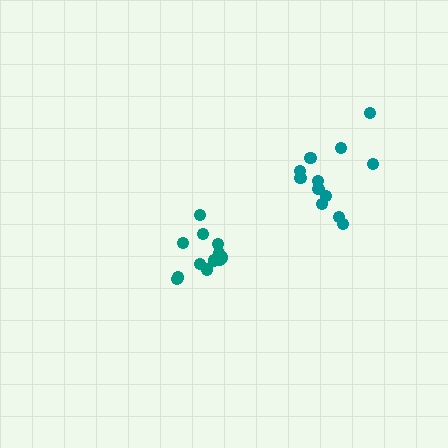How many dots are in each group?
Group 1: 12 dots, Group 2: 12 dots (24 total).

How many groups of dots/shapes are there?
There are 2 groups.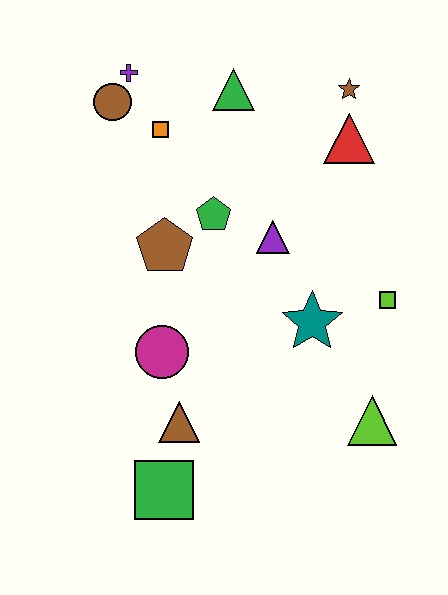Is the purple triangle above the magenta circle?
Yes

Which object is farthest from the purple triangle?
The green square is farthest from the purple triangle.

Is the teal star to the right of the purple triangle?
Yes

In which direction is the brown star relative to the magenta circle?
The brown star is above the magenta circle.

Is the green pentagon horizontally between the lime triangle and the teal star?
No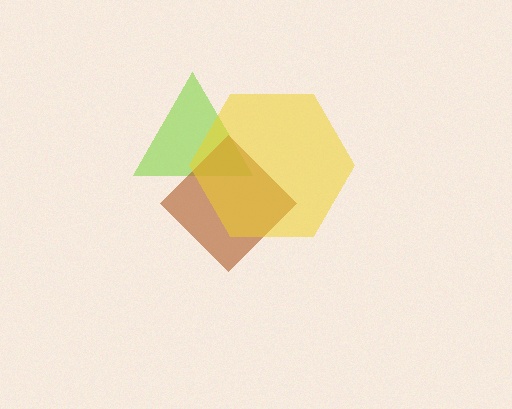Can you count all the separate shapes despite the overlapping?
Yes, there are 3 separate shapes.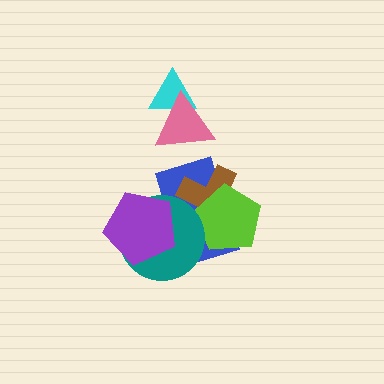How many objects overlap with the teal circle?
4 objects overlap with the teal circle.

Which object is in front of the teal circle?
The purple pentagon is in front of the teal circle.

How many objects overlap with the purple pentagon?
2 objects overlap with the purple pentagon.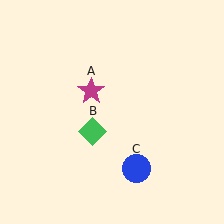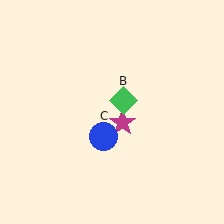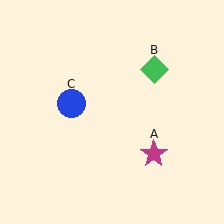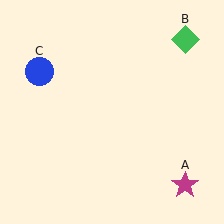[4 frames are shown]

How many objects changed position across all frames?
3 objects changed position: magenta star (object A), green diamond (object B), blue circle (object C).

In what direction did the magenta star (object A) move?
The magenta star (object A) moved down and to the right.